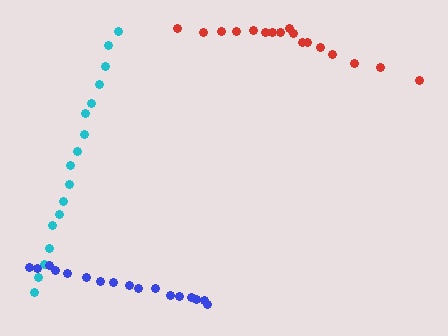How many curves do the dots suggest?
There are 3 distinct paths.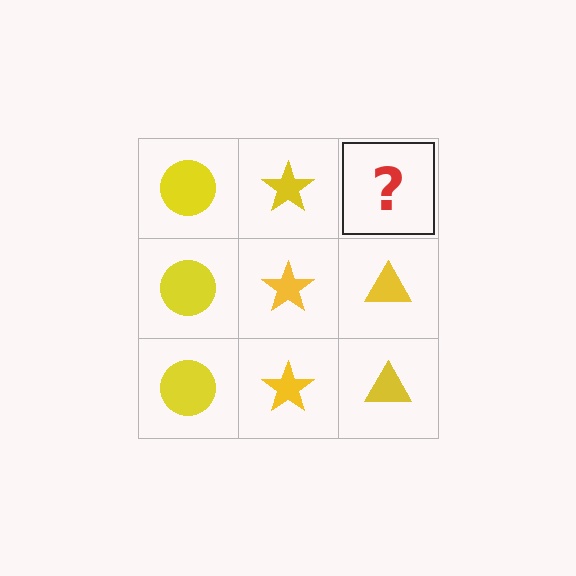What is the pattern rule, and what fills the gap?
The rule is that each column has a consistent shape. The gap should be filled with a yellow triangle.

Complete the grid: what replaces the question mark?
The question mark should be replaced with a yellow triangle.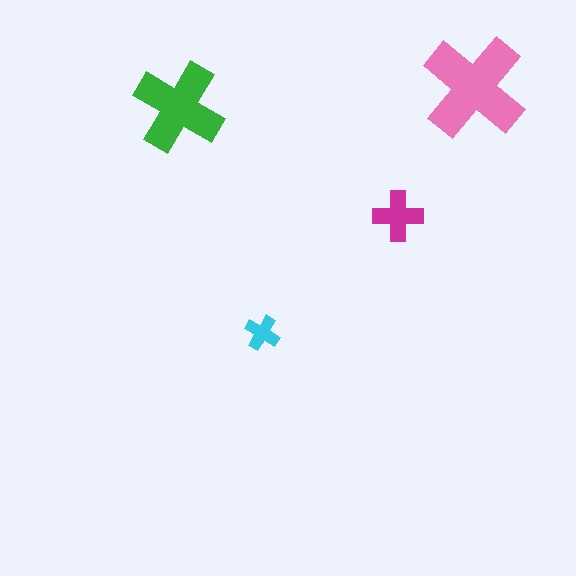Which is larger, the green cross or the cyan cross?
The green one.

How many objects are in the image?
There are 4 objects in the image.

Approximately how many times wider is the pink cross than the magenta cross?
About 2 times wider.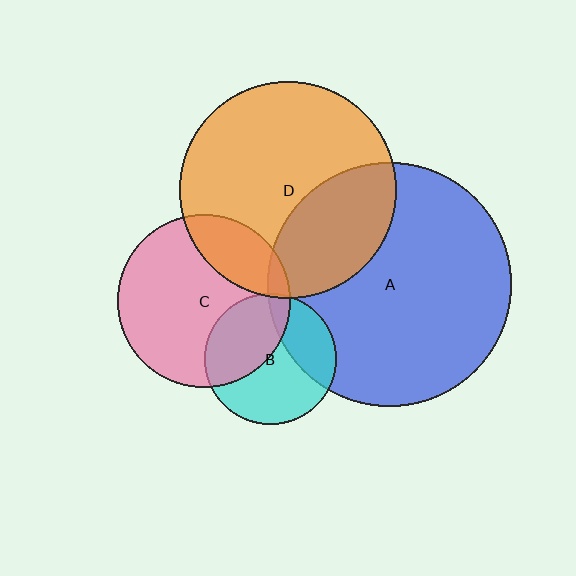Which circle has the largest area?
Circle A (blue).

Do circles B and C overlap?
Yes.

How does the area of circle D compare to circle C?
Approximately 1.6 times.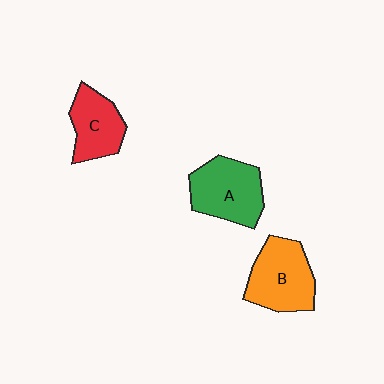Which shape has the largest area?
Shape B (orange).